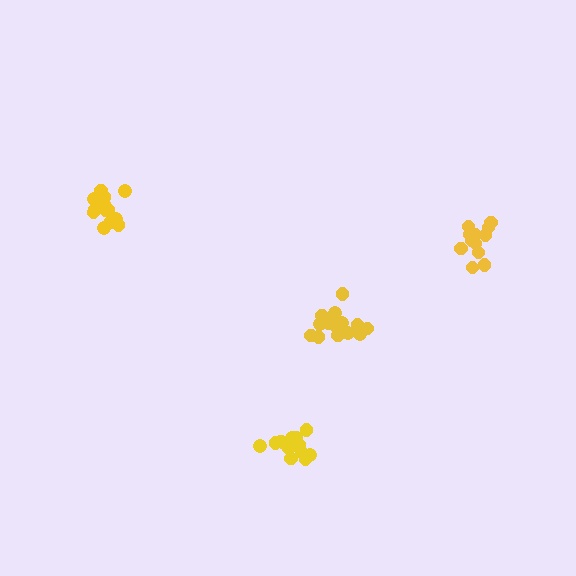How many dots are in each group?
Group 1: 15 dots, Group 2: 16 dots, Group 3: 17 dots, Group 4: 12 dots (60 total).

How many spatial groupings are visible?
There are 4 spatial groupings.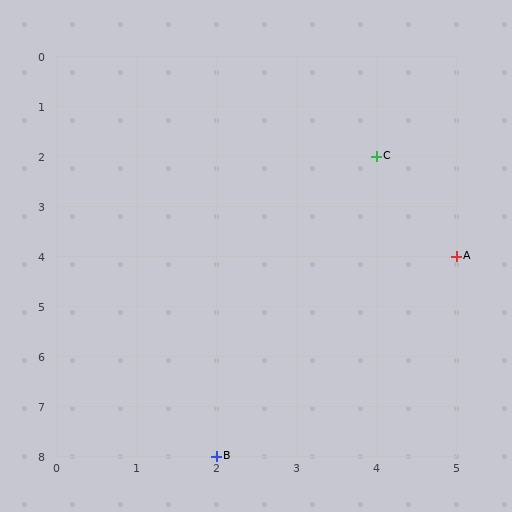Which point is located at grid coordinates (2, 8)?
Point B is at (2, 8).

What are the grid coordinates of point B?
Point B is at grid coordinates (2, 8).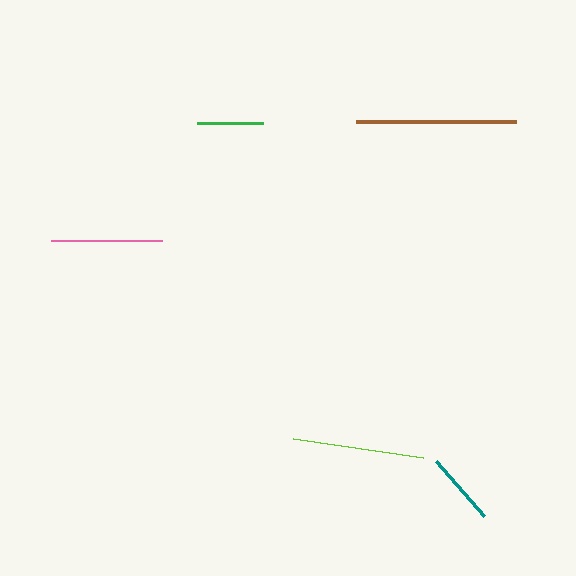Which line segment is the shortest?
The green line is the shortest at approximately 66 pixels.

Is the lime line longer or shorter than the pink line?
The lime line is longer than the pink line.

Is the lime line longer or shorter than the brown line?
The brown line is longer than the lime line.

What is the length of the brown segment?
The brown segment is approximately 160 pixels long.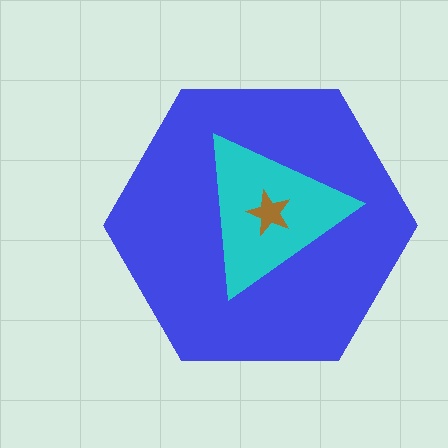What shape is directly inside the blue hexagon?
The cyan triangle.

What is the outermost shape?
The blue hexagon.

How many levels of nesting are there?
3.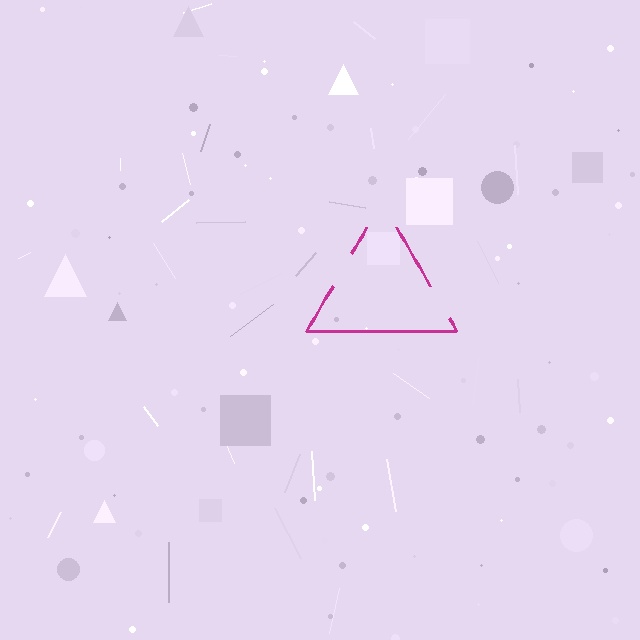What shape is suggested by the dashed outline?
The dashed outline suggests a triangle.